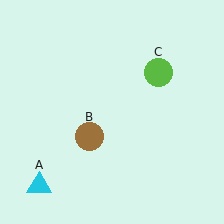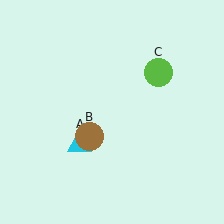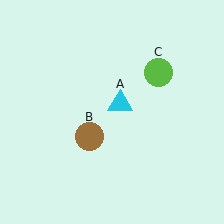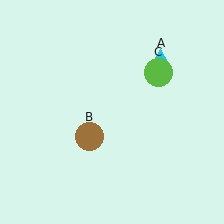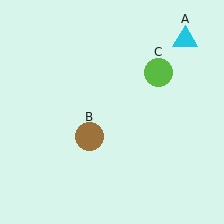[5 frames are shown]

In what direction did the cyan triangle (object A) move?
The cyan triangle (object A) moved up and to the right.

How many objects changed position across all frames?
1 object changed position: cyan triangle (object A).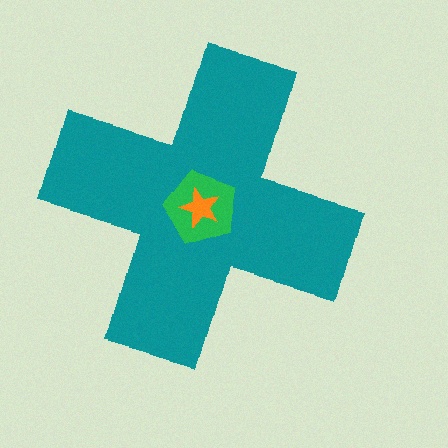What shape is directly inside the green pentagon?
The orange star.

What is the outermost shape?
The teal cross.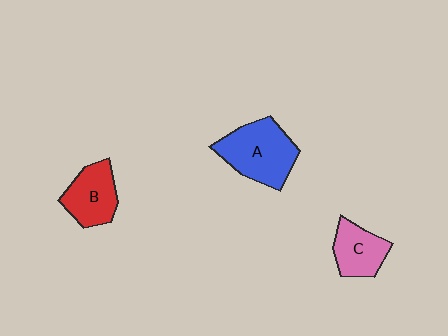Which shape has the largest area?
Shape A (blue).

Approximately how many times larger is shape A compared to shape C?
Approximately 1.6 times.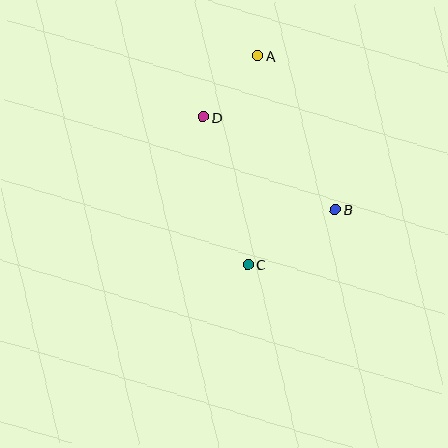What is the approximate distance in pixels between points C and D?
The distance between C and D is approximately 154 pixels.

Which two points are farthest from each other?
Points A and C are farthest from each other.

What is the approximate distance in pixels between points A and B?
The distance between A and B is approximately 172 pixels.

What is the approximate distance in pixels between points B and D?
The distance between B and D is approximately 161 pixels.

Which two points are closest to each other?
Points A and D are closest to each other.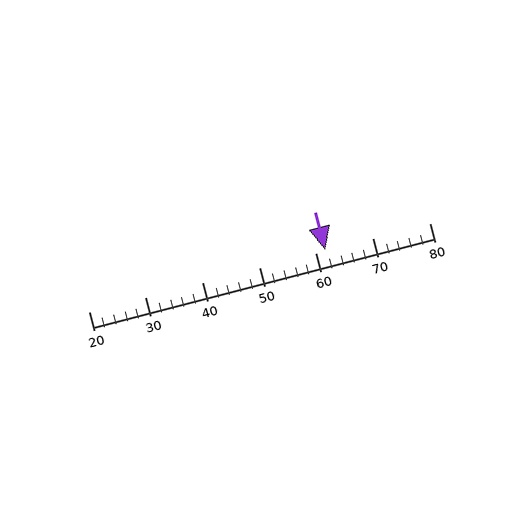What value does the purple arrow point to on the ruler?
The purple arrow points to approximately 62.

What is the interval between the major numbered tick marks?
The major tick marks are spaced 10 units apart.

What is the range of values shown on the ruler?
The ruler shows values from 20 to 80.